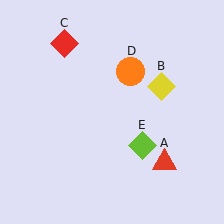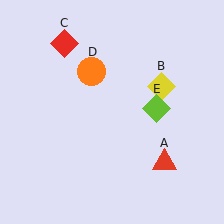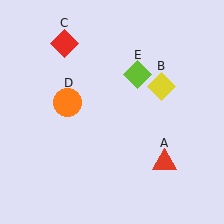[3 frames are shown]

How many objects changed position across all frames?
2 objects changed position: orange circle (object D), lime diamond (object E).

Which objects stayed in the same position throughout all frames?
Red triangle (object A) and yellow diamond (object B) and red diamond (object C) remained stationary.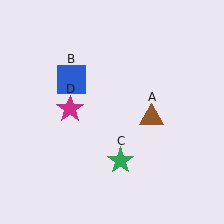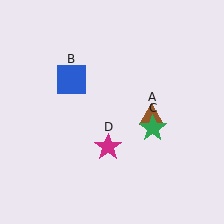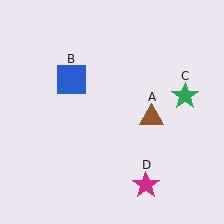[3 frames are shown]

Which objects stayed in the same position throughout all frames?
Brown triangle (object A) and blue square (object B) remained stationary.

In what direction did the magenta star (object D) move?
The magenta star (object D) moved down and to the right.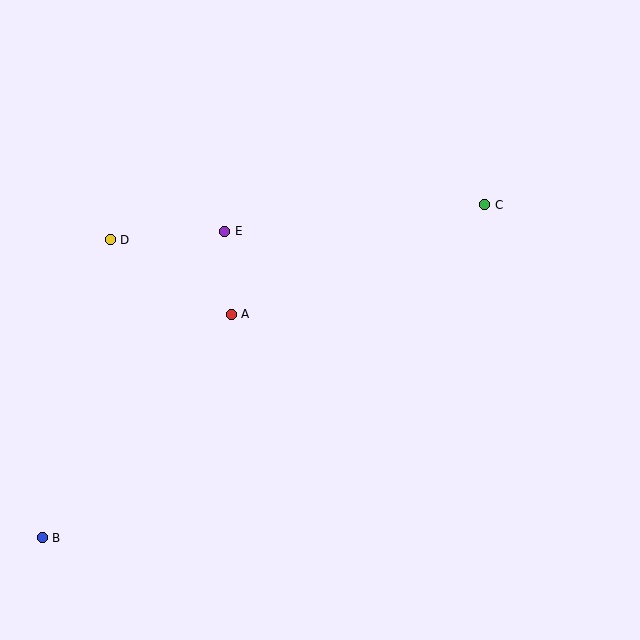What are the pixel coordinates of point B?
Point B is at (42, 538).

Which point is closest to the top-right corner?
Point C is closest to the top-right corner.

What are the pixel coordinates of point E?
Point E is at (225, 231).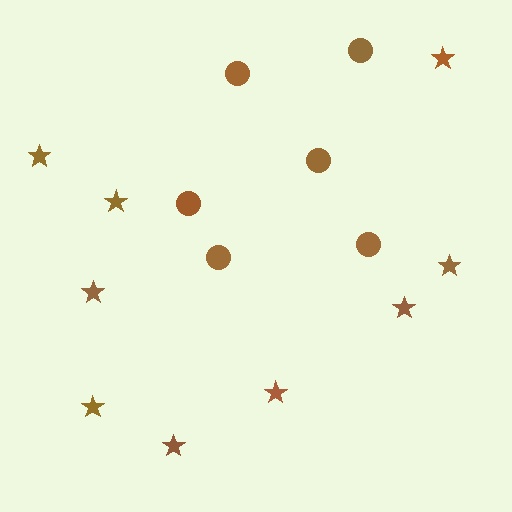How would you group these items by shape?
There are 2 groups: one group of circles (6) and one group of stars (9).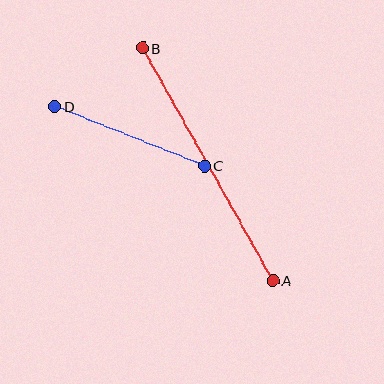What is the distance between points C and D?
The distance is approximately 161 pixels.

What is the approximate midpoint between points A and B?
The midpoint is at approximately (208, 164) pixels.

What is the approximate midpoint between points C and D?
The midpoint is at approximately (130, 136) pixels.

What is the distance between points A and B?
The distance is approximately 267 pixels.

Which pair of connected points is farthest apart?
Points A and B are farthest apart.